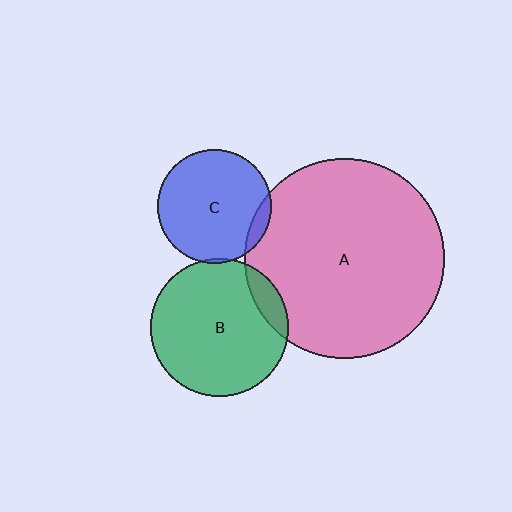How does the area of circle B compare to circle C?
Approximately 1.5 times.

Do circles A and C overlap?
Yes.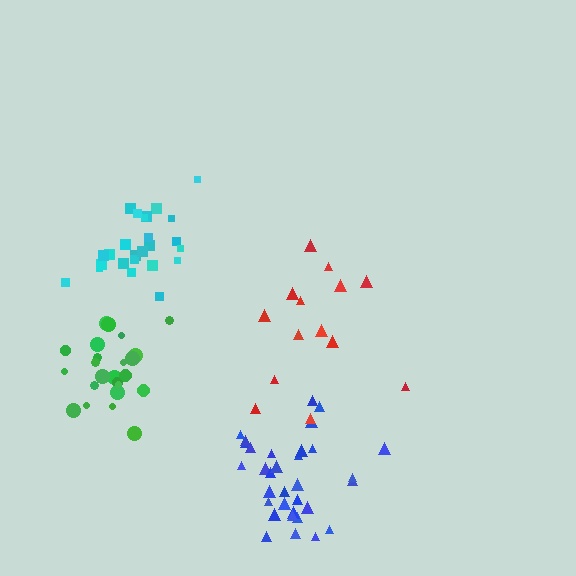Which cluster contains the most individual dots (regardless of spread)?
Blue (34).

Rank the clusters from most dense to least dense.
green, blue, cyan, red.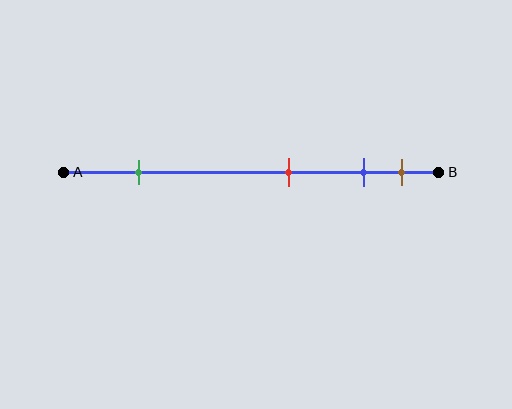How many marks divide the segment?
There are 4 marks dividing the segment.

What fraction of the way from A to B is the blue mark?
The blue mark is approximately 80% (0.8) of the way from A to B.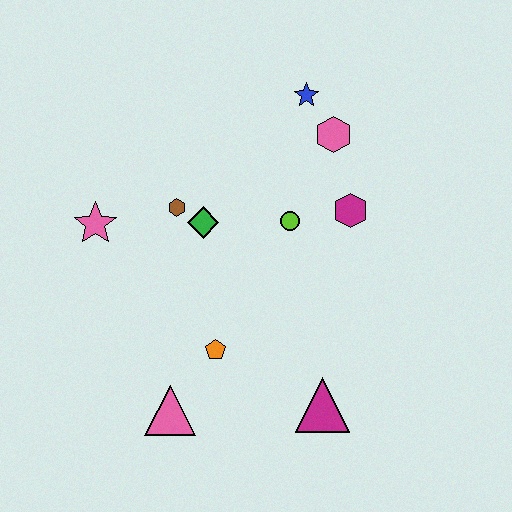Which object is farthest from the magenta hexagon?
The pink triangle is farthest from the magenta hexagon.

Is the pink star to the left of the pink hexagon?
Yes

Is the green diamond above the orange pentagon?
Yes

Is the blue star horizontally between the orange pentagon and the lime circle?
No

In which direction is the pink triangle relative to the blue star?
The pink triangle is below the blue star.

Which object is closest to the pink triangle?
The orange pentagon is closest to the pink triangle.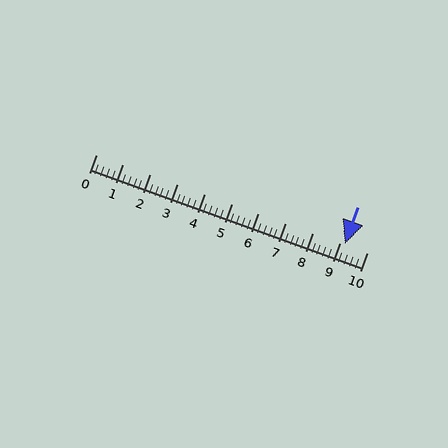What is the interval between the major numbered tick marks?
The major tick marks are spaced 1 units apart.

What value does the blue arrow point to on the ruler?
The blue arrow points to approximately 9.2.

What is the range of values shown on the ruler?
The ruler shows values from 0 to 10.